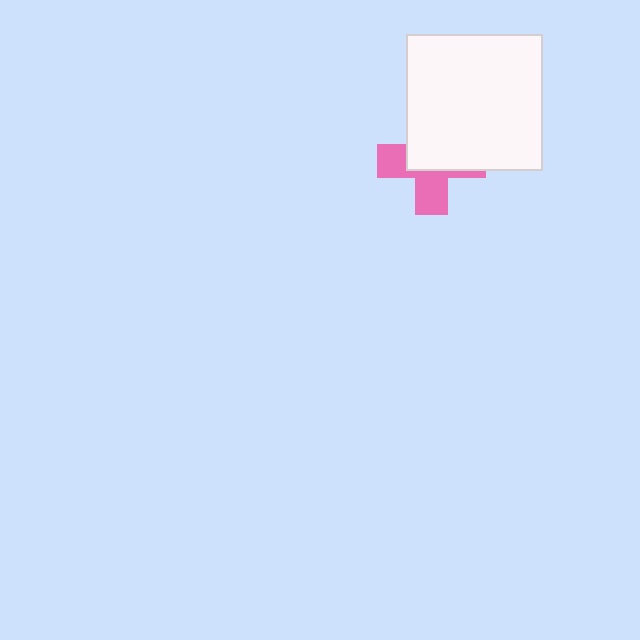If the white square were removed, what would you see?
You would see the complete pink cross.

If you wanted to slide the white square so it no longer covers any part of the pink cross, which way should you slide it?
Slide it toward the upper-right — that is the most direct way to separate the two shapes.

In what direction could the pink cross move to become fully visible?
The pink cross could move toward the lower-left. That would shift it out from behind the white square entirely.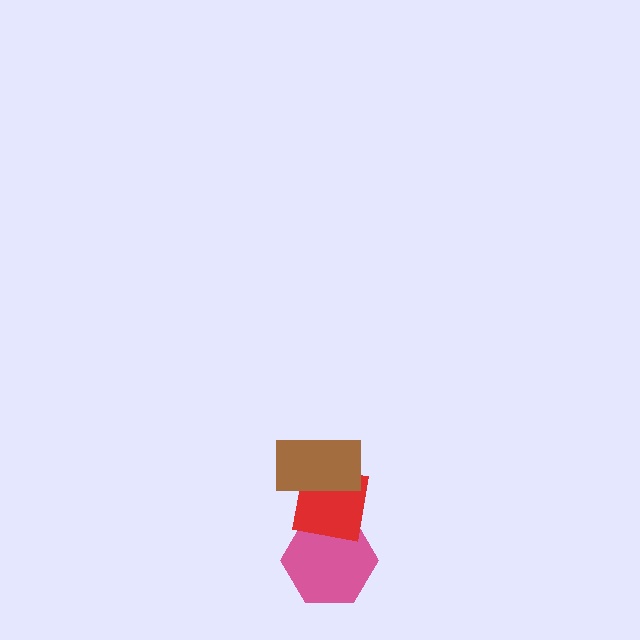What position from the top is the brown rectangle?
The brown rectangle is 1st from the top.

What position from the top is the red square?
The red square is 2nd from the top.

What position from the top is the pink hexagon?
The pink hexagon is 3rd from the top.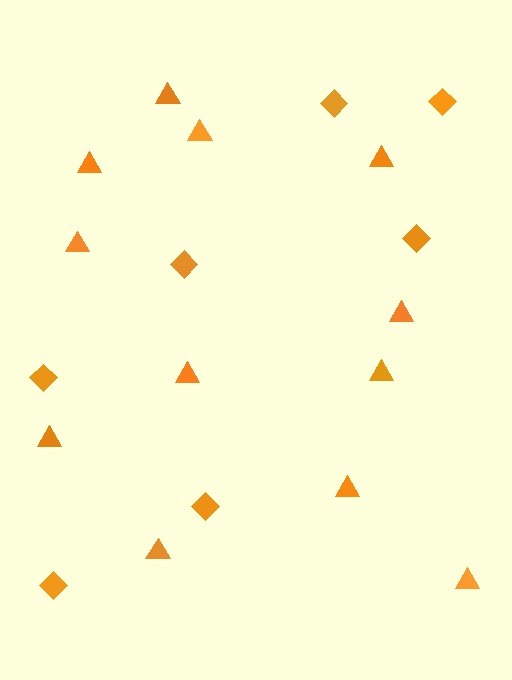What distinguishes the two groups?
There are 2 groups: one group of triangles (12) and one group of diamonds (7).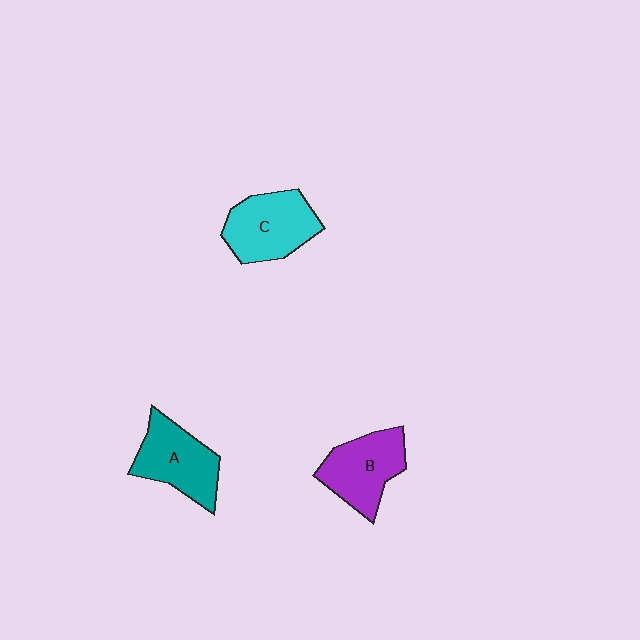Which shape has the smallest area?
Shape B (purple).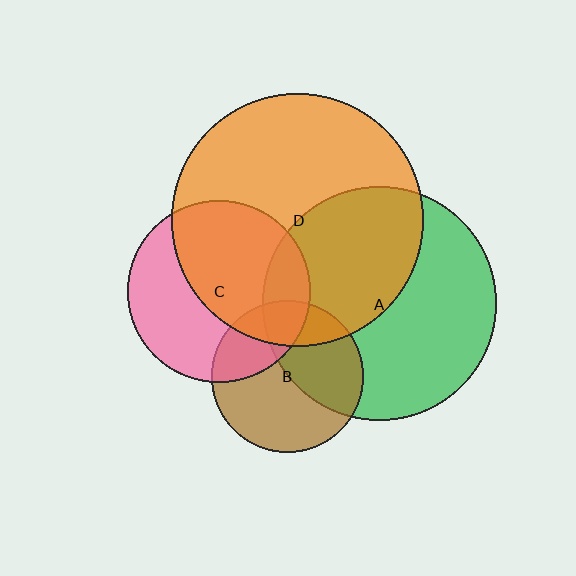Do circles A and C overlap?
Yes.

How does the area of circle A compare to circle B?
Approximately 2.4 times.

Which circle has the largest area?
Circle D (orange).